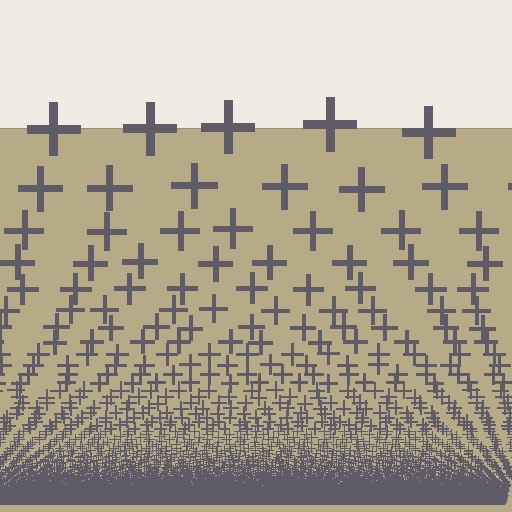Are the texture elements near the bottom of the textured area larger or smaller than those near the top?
Smaller. The gradient is inverted — elements near the bottom are smaller and denser.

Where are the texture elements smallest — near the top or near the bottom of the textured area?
Near the bottom.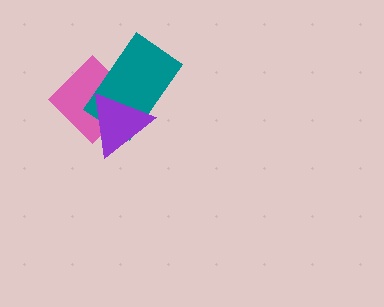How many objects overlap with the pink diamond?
2 objects overlap with the pink diamond.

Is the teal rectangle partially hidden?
Yes, it is partially covered by another shape.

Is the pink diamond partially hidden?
Yes, it is partially covered by another shape.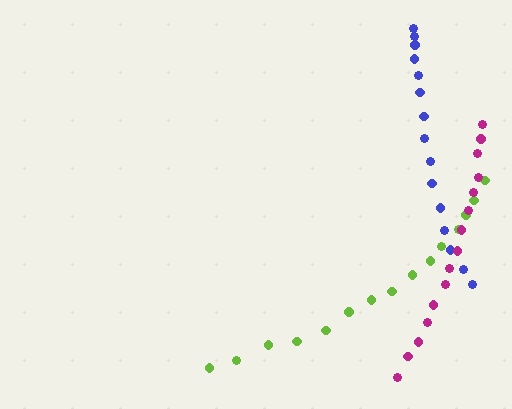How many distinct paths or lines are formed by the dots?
There are 3 distinct paths.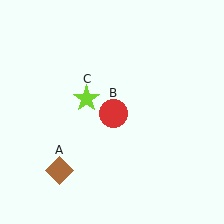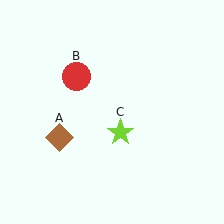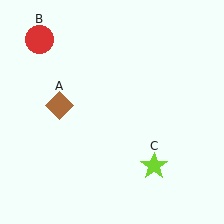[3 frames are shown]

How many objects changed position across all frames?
3 objects changed position: brown diamond (object A), red circle (object B), lime star (object C).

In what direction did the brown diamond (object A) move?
The brown diamond (object A) moved up.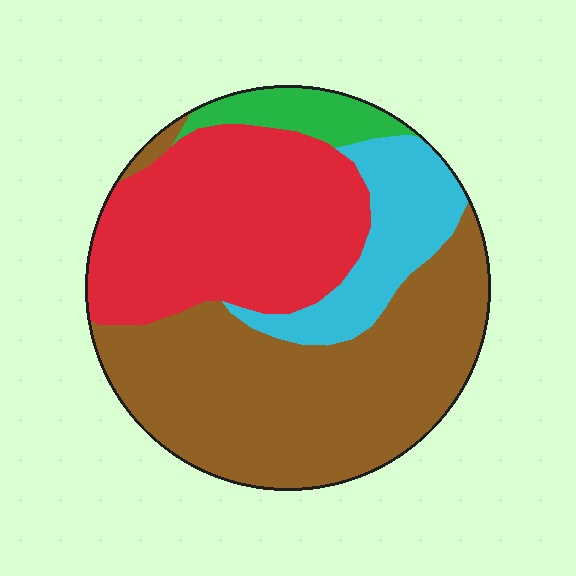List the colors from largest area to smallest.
From largest to smallest: brown, red, cyan, green.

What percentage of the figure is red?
Red takes up about one third (1/3) of the figure.